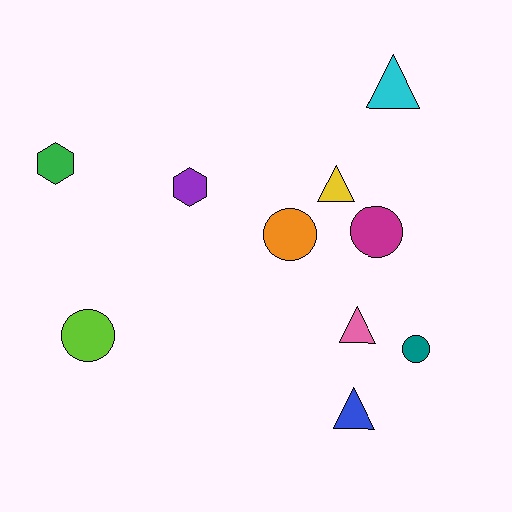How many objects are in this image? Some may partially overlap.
There are 10 objects.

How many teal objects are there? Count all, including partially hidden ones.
There is 1 teal object.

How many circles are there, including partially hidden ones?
There are 4 circles.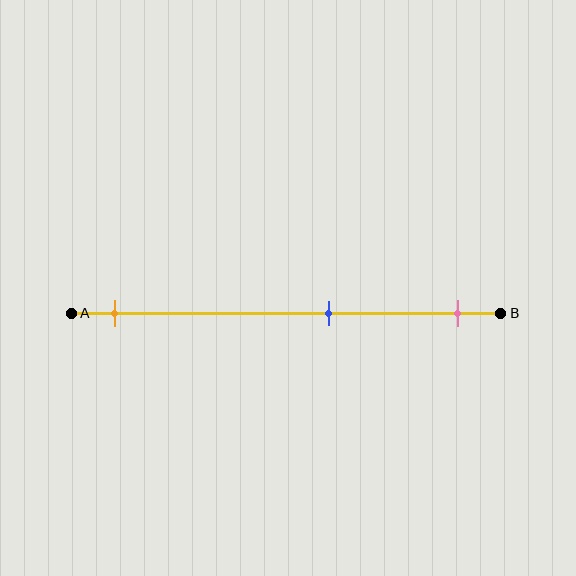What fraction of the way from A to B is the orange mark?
The orange mark is approximately 10% (0.1) of the way from A to B.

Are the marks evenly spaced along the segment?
No, the marks are not evenly spaced.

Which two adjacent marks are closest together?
The blue and pink marks are the closest adjacent pair.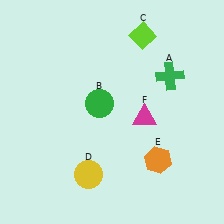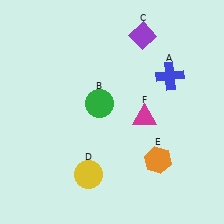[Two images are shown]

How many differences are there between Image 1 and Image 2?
There are 2 differences between the two images.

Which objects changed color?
A changed from green to blue. C changed from lime to purple.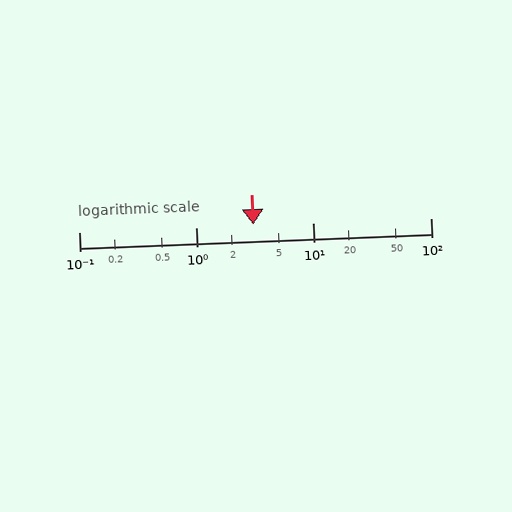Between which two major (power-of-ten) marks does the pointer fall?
The pointer is between 1 and 10.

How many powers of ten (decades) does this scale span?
The scale spans 3 decades, from 0.1 to 100.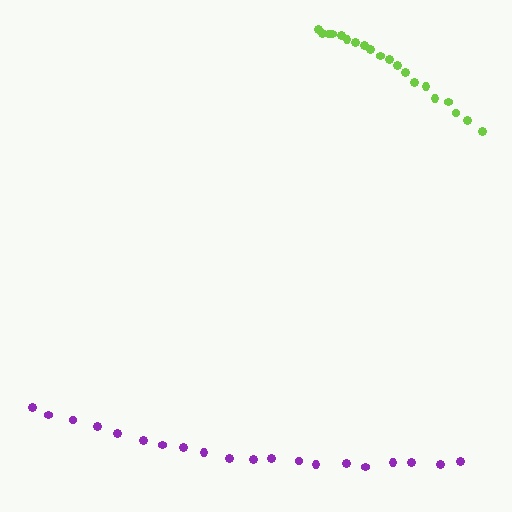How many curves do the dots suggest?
There are 2 distinct paths.